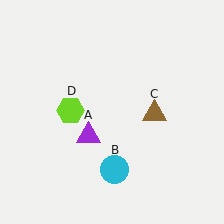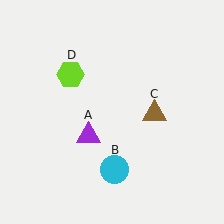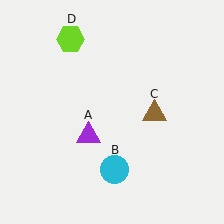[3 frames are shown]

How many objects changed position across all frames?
1 object changed position: lime hexagon (object D).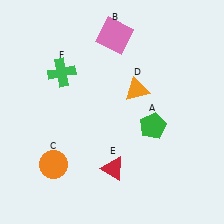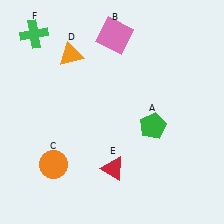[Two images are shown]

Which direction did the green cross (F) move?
The green cross (F) moved up.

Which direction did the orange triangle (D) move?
The orange triangle (D) moved left.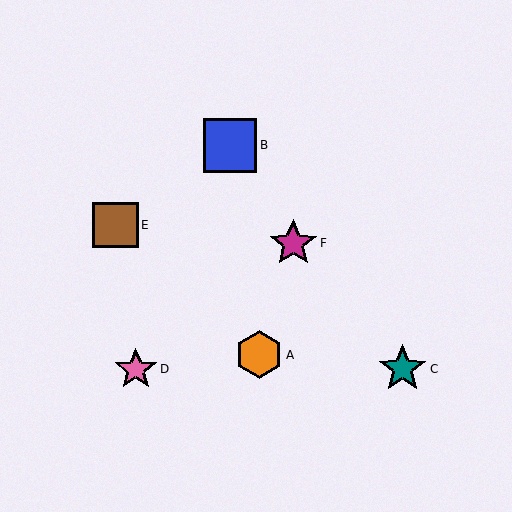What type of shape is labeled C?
Shape C is a teal star.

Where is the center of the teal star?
The center of the teal star is at (403, 369).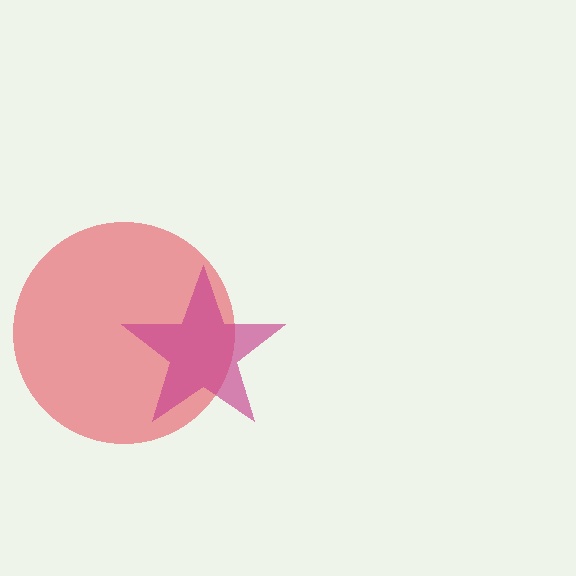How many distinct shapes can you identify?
There are 2 distinct shapes: a red circle, a magenta star.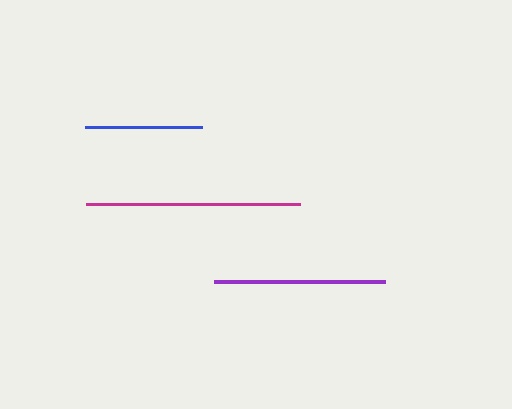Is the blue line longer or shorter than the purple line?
The purple line is longer than the blue line.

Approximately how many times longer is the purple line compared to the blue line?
The purple line is approximately 1.5 times the length of the blue line.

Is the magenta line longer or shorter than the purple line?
The magenta line is longer than the purple line.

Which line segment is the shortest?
The blue line is the shortest at approximately 116 pixels.